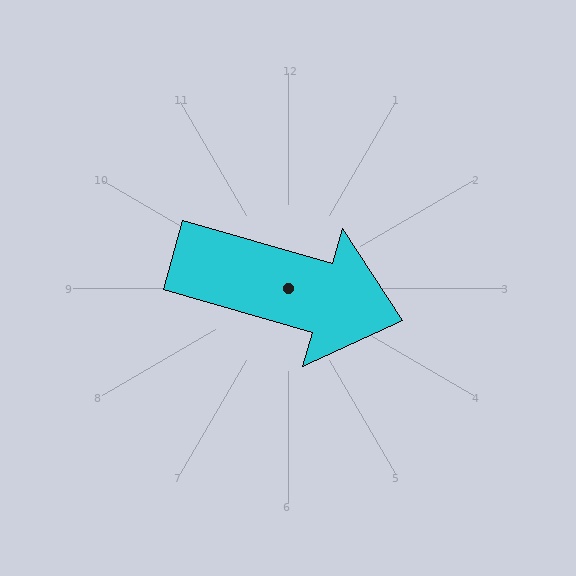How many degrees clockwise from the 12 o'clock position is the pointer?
Approximately 106 degrees.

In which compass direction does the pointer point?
East.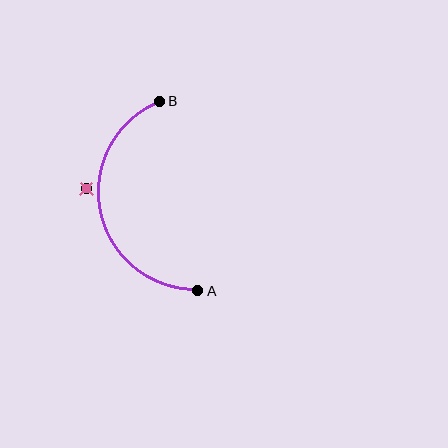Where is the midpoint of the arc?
The arc midpoint is the point on the curve farthest from the straight line joining A and B. It sits to the left of that line.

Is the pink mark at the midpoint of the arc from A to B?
No — the pink mark does not lie on the arc at all. It sits slightly outside the curve.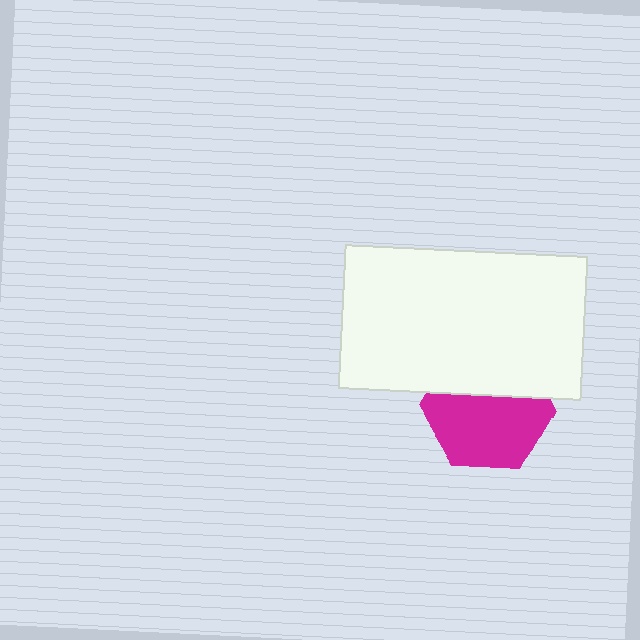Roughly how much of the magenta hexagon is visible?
About half of it is visible (roughly 63%).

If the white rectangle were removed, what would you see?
You would see the complete magenta hexagon.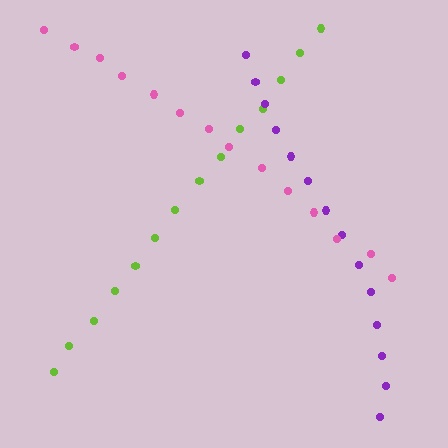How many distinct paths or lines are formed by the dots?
There are 3 distinct paths.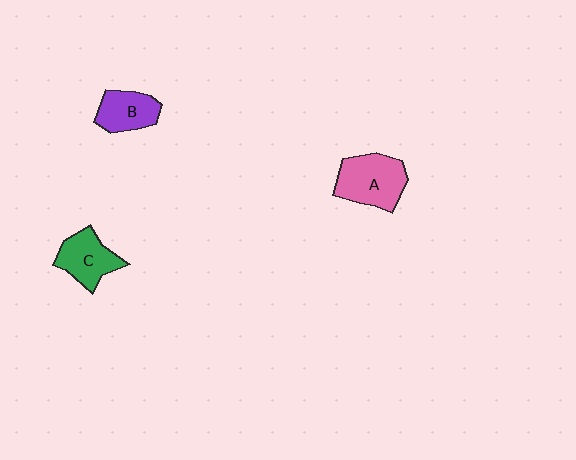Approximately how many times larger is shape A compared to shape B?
Approximately 1.4 times.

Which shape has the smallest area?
Shape B (purple).